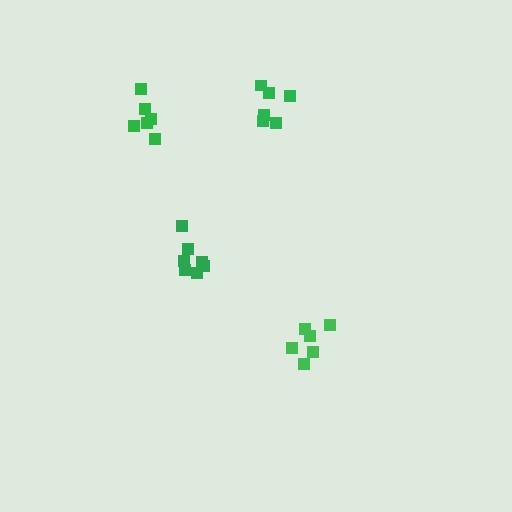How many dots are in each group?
Group 1: 6 dots, Group 2: 6 dots, Group 3: 6 dots, Group 4: 7 dots (25 total).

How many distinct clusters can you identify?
There are 4 distinct clusters.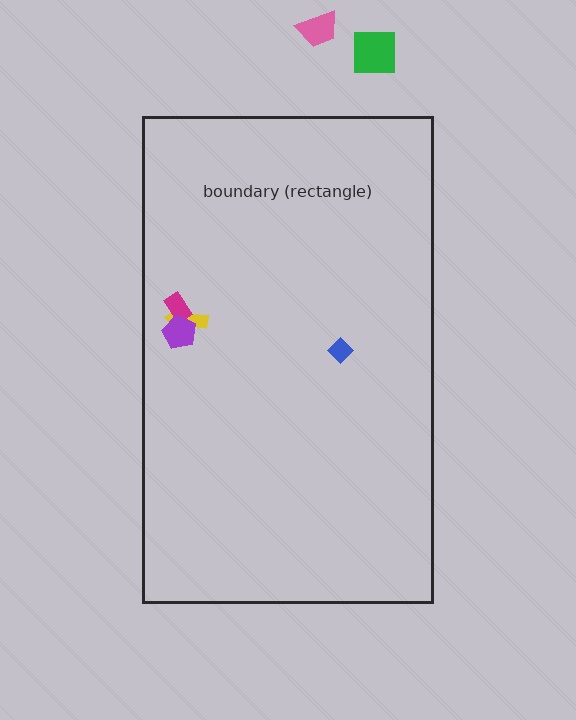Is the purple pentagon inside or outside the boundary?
Inside.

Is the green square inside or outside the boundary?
Outside.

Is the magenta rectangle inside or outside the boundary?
Inside.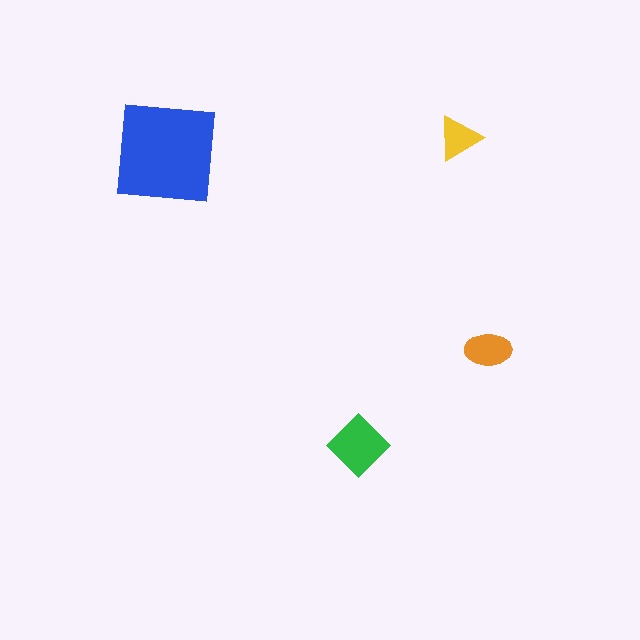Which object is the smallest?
The yellow triangle.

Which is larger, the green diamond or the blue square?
The blue square.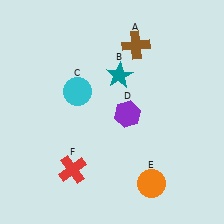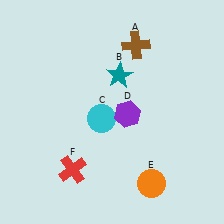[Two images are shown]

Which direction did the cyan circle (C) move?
The cyan circle (C) moved down.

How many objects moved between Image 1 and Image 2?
1 object moved between the two images.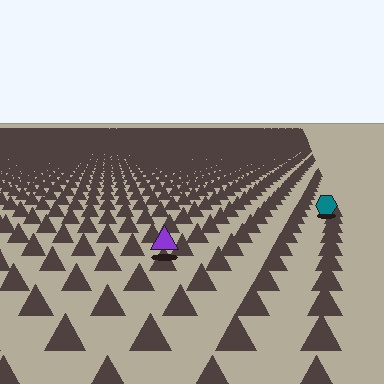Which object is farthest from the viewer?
The teal hexagon is farthest from the viewer. It appears smaller and the ground texture around it is denser.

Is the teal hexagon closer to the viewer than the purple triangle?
No. The purple triangle is closer — you can tell from the texture gradient: the ground texture is coarser near it.